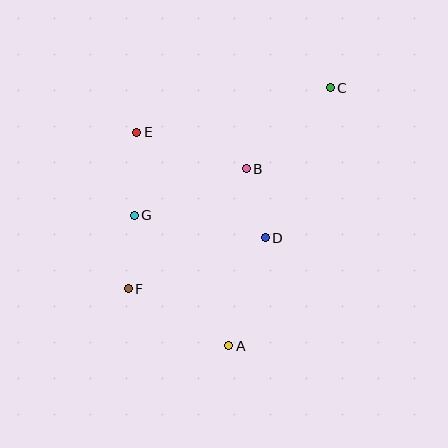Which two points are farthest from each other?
Points C and F are farthest from each other.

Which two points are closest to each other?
Points B and D are closest to each other.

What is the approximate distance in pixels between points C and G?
The distance between C and G is approximately 234 pixels.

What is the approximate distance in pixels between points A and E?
The distance between A and E is approximately 232 pixels.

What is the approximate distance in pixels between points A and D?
The distance between A and D is approximately 114 pixels.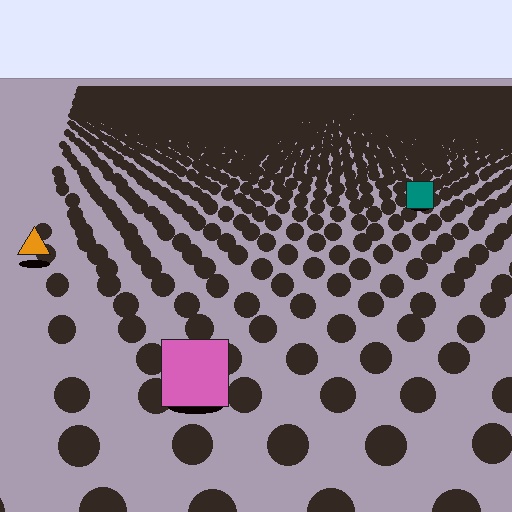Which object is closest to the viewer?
The pink square is closest. The texture marks near it are larger and more spread out.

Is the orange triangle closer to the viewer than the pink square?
No. The pink square is closer — you can tell from the texture gradient: the ground texture is coarser near it.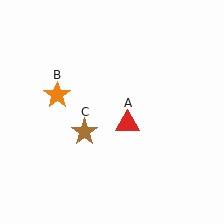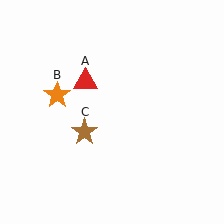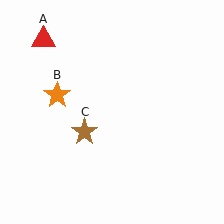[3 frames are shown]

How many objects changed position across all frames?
1 object changed position: red triangle (object A).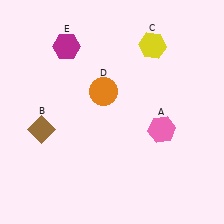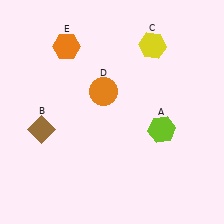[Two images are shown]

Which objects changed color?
A changed from pink to lime. E changed from magenta to orange.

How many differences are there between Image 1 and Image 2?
There are 2 differences between the two images.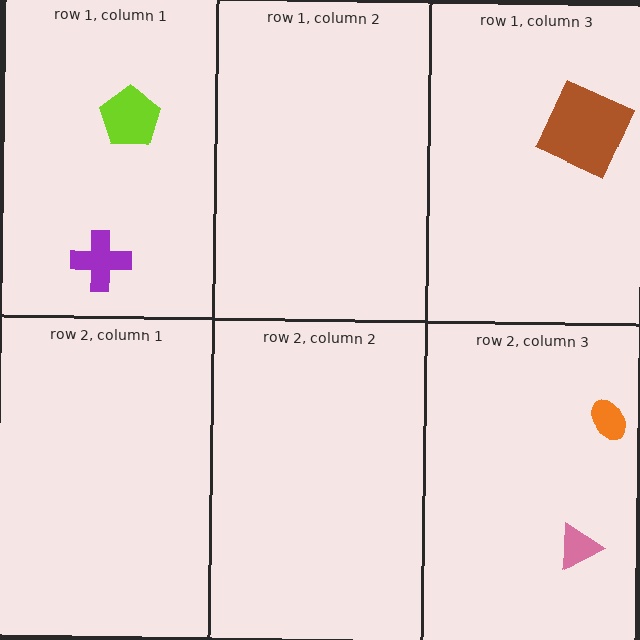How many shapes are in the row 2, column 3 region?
2.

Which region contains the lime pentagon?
The row 1, column 1 region.